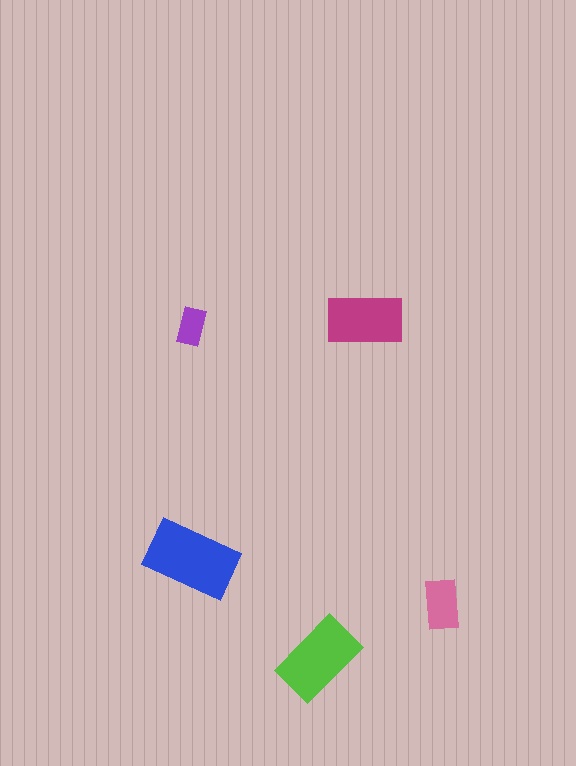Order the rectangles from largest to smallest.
the blue one, the lime one, the magenta one, the pink one, the purple one.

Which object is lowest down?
The lime rectangle is bottommost.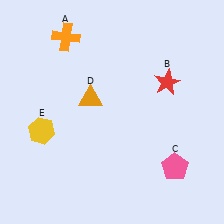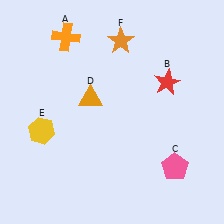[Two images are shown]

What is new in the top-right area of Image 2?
An orange star (F) was added in the top-right area of Image 2.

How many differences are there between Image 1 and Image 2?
There is 1 difference between the two images.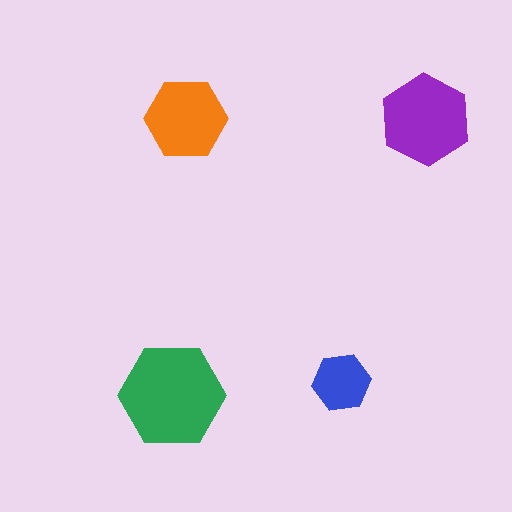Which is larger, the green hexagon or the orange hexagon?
The green one.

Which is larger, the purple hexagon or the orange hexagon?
The purple one.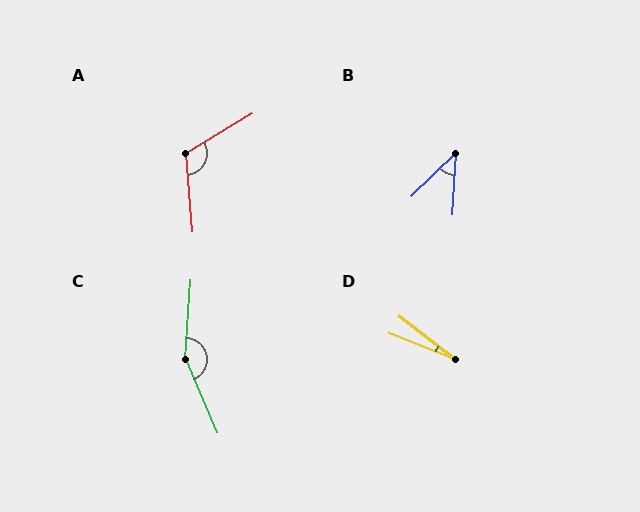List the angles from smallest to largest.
D (16°), B (42°), A (116°), C (153°).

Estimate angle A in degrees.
Approximately 116 degrees.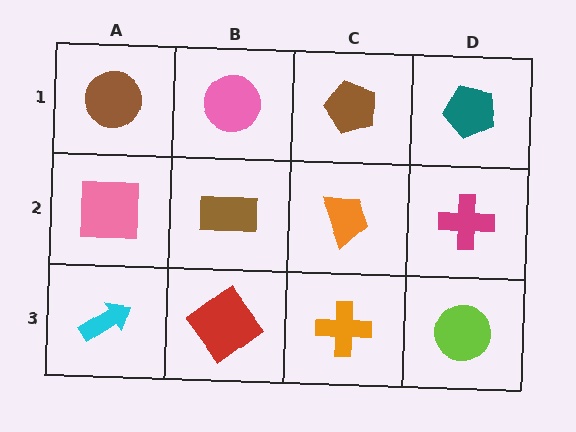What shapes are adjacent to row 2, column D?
A teal pentagon (row 1, column D), a lime circle (row 3, column D), an orange trapezoid (row 2, column C).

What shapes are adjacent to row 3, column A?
A pink square (row 2, column A), a red diamond (row 3, column B).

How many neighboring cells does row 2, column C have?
4.